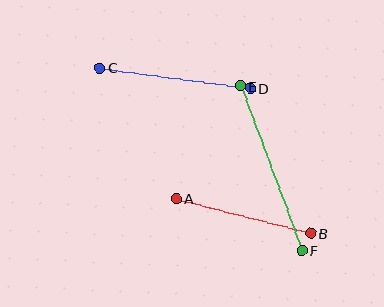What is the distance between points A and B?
The distance is approximately 139 pixels.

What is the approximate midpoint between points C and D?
The midpoint is at approximately (175, 78) pixels.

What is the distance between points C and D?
The distance is approximately 152 pixels.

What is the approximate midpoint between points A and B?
The midpoint is at approximately (244, 216) pixels.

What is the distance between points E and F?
The distance is approximately 176 pixels.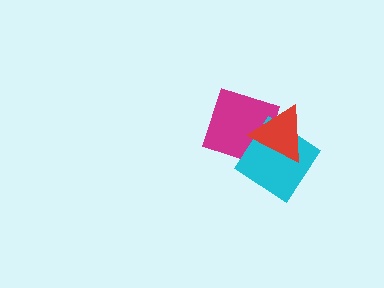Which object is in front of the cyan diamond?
The red triangle is in front of the cyan diamond.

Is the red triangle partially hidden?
No, no other shape covers it.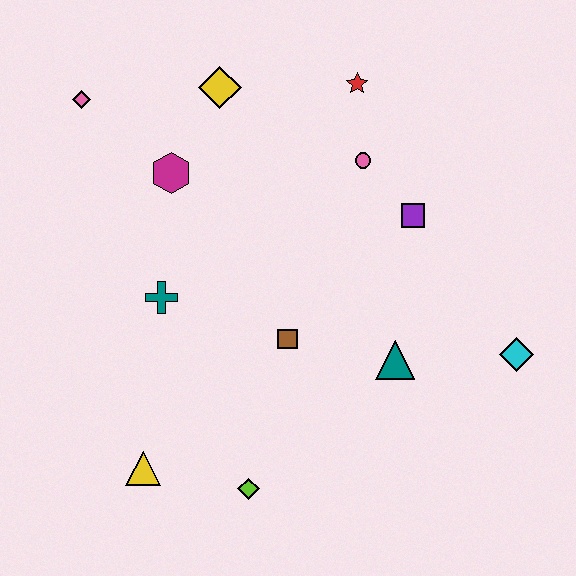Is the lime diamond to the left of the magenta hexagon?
No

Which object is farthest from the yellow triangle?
The red star is farthest from the yellow triangle.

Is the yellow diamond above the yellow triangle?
Yes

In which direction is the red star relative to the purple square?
The red star is above the purple square.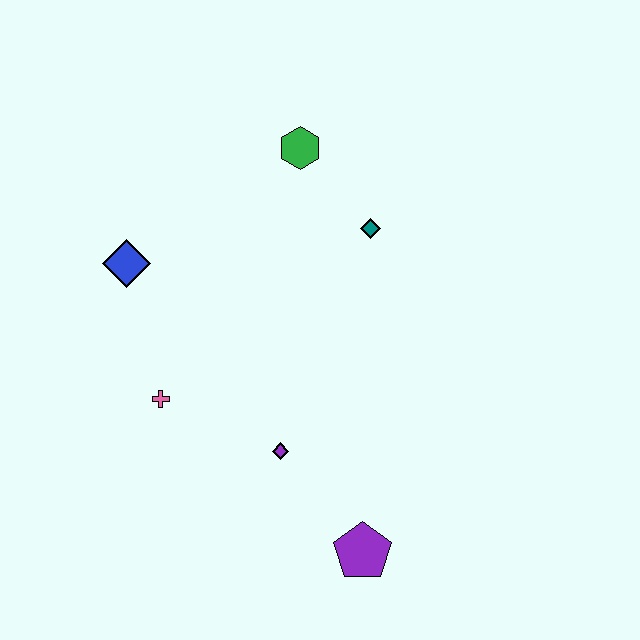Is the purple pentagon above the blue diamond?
No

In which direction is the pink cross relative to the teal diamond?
The pink cross is to the left of the teal diamond.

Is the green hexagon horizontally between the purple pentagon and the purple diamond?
Yes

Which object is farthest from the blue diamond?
The purple pentagon is farthest from the blue diamond.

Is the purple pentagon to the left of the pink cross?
No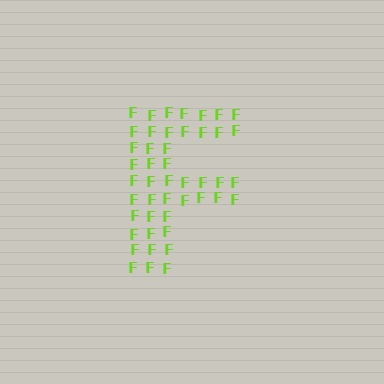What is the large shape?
The large shape is the letter F.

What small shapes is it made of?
It is made of small letter F's.